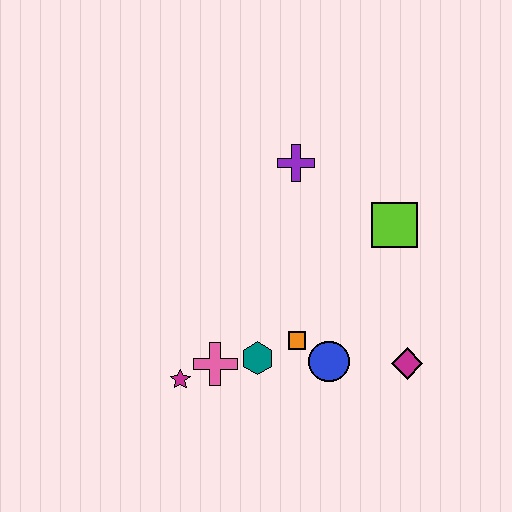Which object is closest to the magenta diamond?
The blue circle is closest to the magenta diamond.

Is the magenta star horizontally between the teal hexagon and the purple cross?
No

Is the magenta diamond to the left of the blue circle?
No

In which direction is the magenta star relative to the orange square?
The magenta star is to the left of the orange square.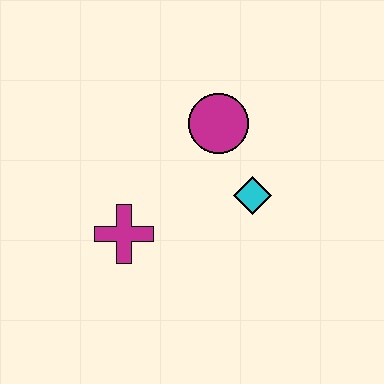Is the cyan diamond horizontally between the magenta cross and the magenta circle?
No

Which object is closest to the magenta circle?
The cyan diamond is closest to the magenta circle.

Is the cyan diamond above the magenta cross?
Yes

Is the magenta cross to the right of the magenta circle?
No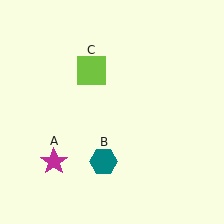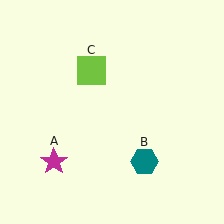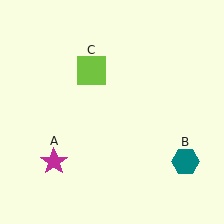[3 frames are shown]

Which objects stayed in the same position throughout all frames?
Magenta star (object A) and lime square (object C) remained stationary.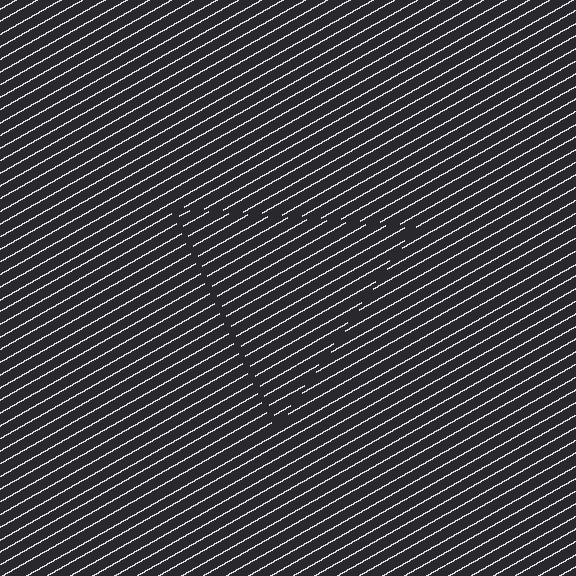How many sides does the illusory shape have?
3 sides — the line-ends trace a triangle.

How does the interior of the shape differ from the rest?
The interior of the shape contains the same grating, shifted by half a period — the contour is defined by the phase discontinuity where line-ends from the inner and outer gratings abut.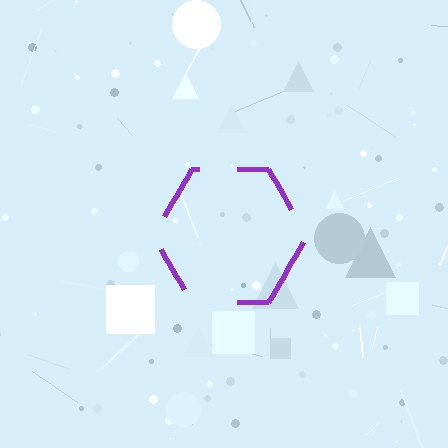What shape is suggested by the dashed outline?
The dashed outline suggests a hexagon.